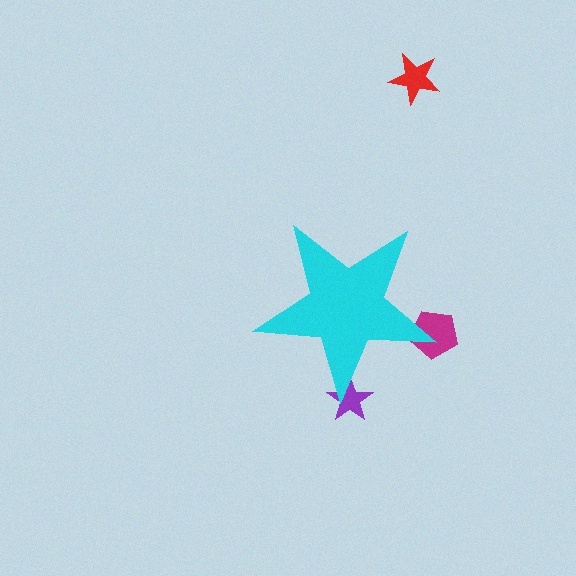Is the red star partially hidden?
No, the red star is fully visible.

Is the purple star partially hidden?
Yes, the purple star is partially hidden behind the cyan star.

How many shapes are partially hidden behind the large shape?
2 shapes are partially hidden.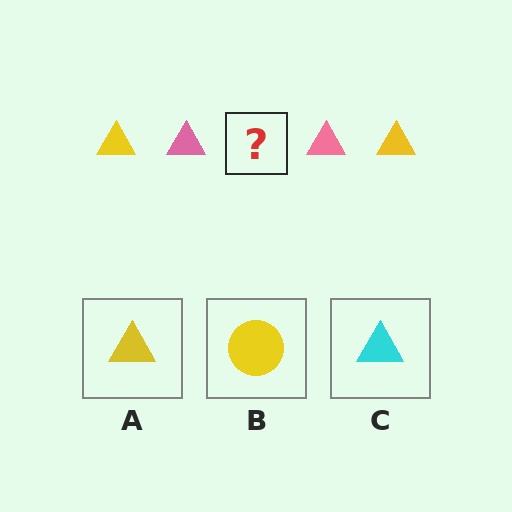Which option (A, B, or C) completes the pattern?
A.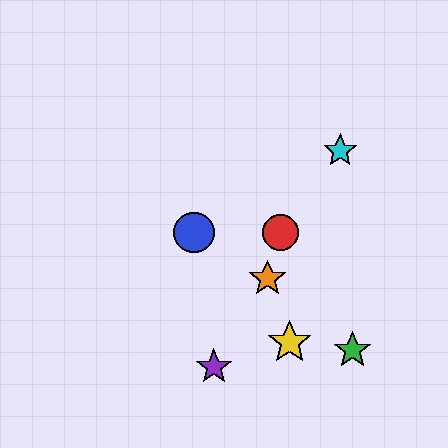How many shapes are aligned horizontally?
2 shapes (the red circle, the blue circle) are aligned horizontally.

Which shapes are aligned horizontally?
The red circle, the blue circle are aligned horizontally.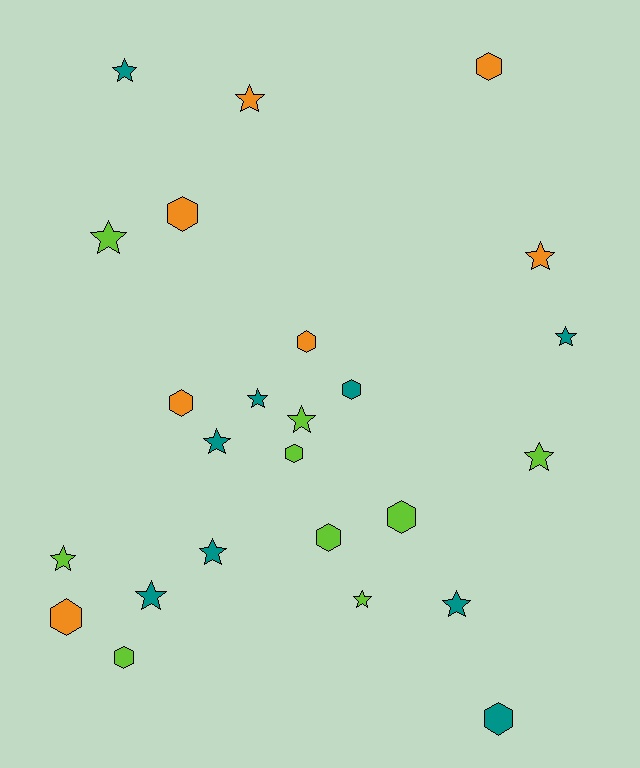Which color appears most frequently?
Teal, with 9 objects.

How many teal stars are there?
There are 7 teal stars.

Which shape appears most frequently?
Star, with 14 objects.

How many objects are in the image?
There are 25 objects.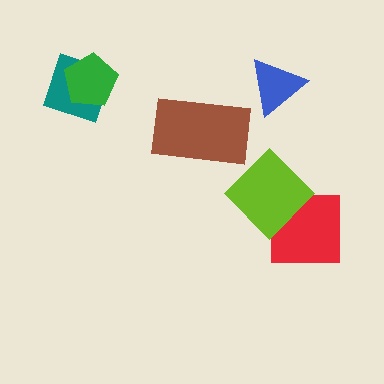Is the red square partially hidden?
Yes, it is partially covered by another shape.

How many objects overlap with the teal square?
1 object overlaps with the teal square.